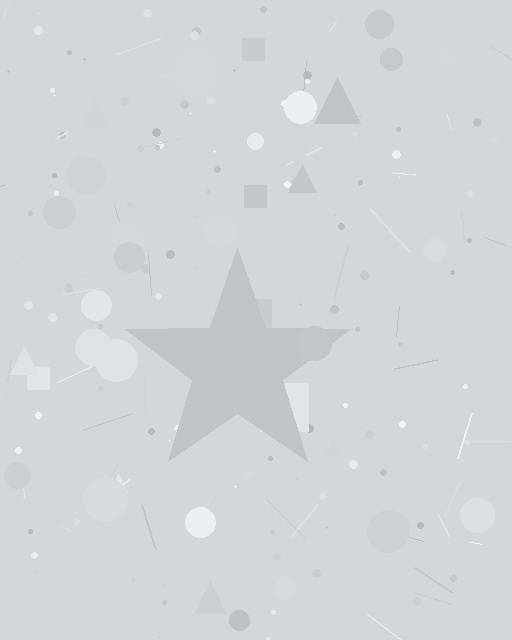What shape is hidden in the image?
A star is hidden in the image.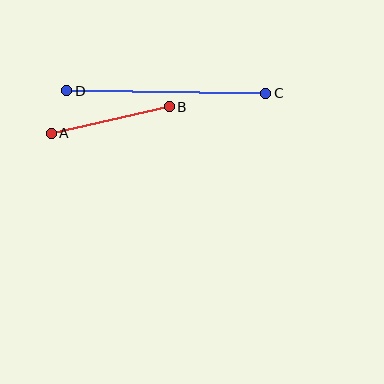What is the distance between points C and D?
The distance is approximately 199 pixels.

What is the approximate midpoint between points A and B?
The midpoint is at approximately (110, 120) pixels.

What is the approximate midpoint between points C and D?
The midpoint is at approximately (166, 92) pixels.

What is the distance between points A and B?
The distance is approximately 121 pixels.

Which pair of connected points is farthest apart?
Points C and D are farthest apart.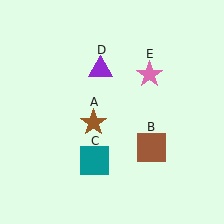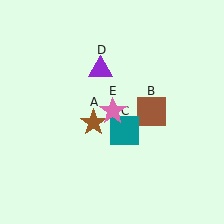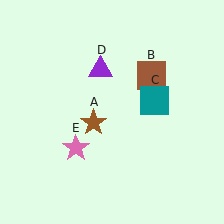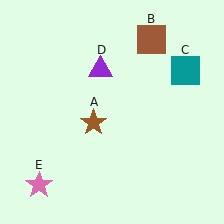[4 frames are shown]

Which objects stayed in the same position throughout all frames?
Brown star (object A) and purple triangle (object D) remained stationary.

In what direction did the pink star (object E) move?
The pink star (object E) moved down and to the left.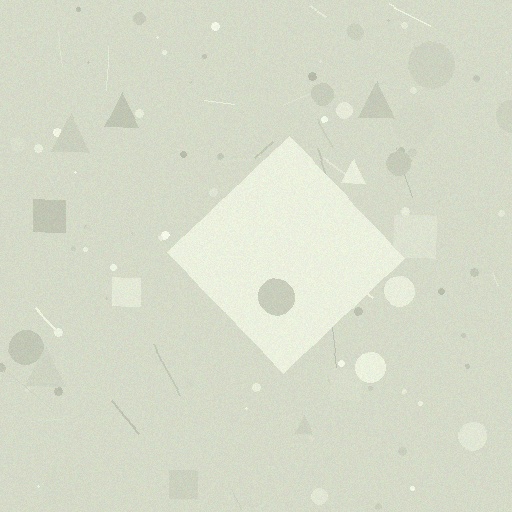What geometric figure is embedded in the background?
A diamond is embedded in the background.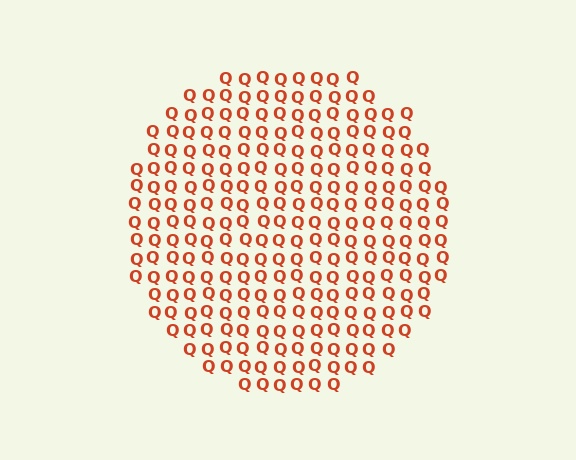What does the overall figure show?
The overall figure shows a circle.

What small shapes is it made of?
It is made of small letter Q's.